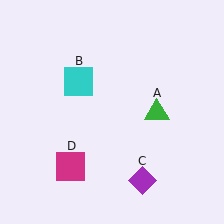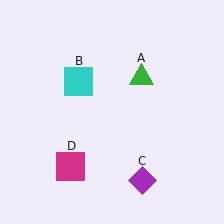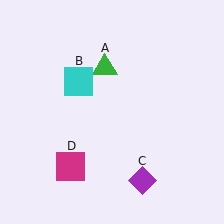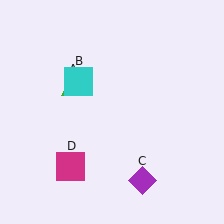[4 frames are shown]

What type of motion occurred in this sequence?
The green triangle (object A) rotated counterclockwise around the center of the scene.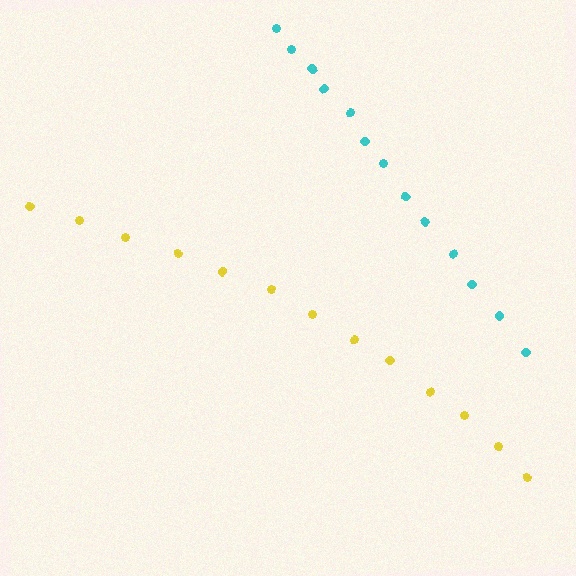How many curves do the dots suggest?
There are 2 distinct paths.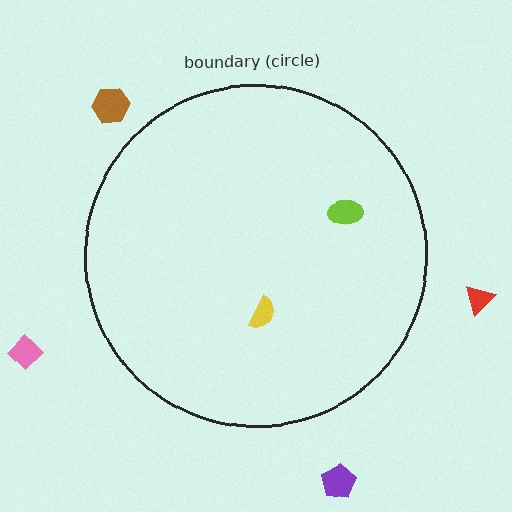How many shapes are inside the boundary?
2 inside, 4 outside.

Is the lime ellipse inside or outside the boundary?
Inside.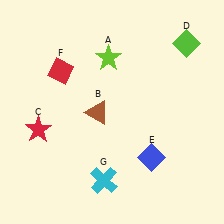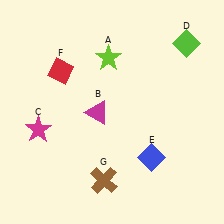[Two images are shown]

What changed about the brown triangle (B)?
In Image 1, B is brown. In Image 2, it changed to magenta.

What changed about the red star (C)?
In Image 1, C is red. In Image 2, it changed to magenta.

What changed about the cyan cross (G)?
In Image 1, G is cyan. In Image 2, it changed to brown.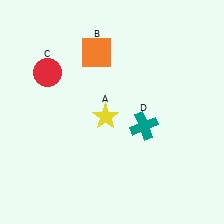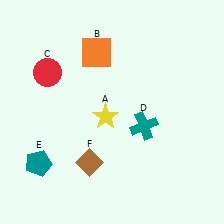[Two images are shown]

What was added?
A teal pentagon (E), a brown diamond (F) were added in Image 2.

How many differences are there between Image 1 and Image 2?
There are 2 differences between the two images.